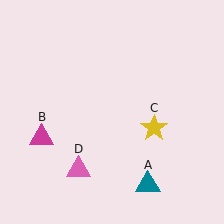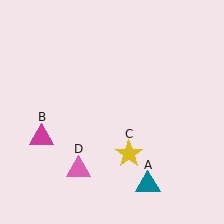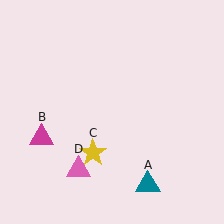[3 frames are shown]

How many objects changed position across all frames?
1 object changed position: yellow star (object C).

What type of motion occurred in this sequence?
The yellow star (object C) rotated clockwise around the center of the scene.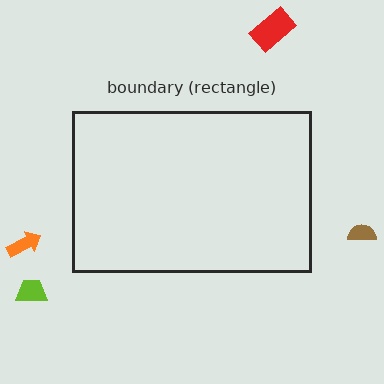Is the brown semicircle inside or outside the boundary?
Outside.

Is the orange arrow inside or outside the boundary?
Outside.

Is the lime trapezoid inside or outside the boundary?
Outside.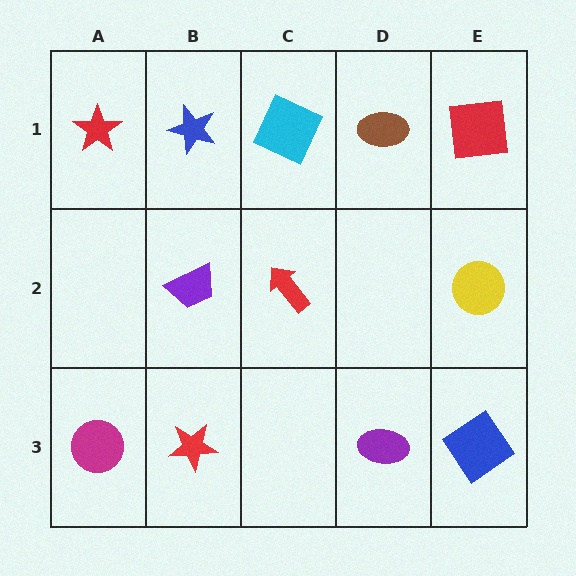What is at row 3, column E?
A blue diamond.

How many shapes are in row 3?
4 shapes.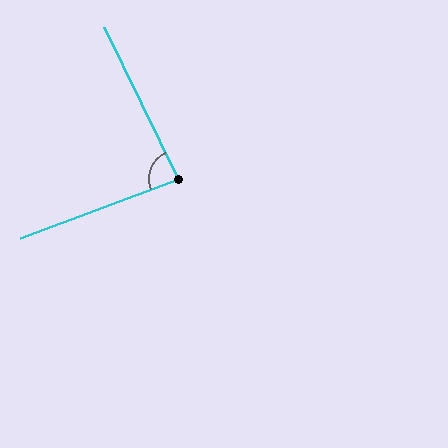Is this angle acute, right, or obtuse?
It is acute.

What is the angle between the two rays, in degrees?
Approximately 85 degrees.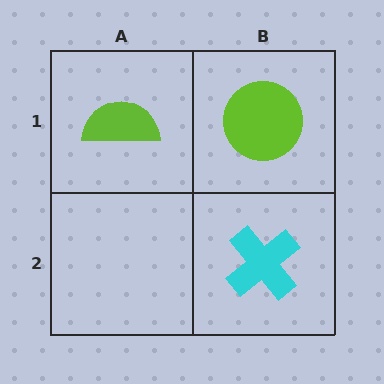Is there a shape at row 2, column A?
No, that cell is empty.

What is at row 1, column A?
A lime semicircle.